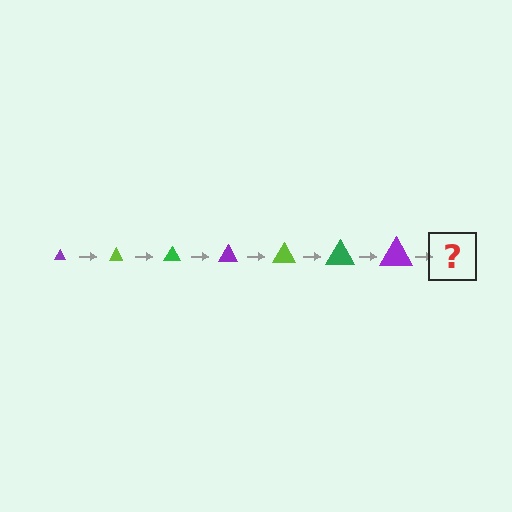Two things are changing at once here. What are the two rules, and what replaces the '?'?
The two rules are that the triangle grows larger each step and the color cycles through purple, lime, and green. The '?' should be a lime triangle, larger than the previous one.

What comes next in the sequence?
The next element should be a lime triangle, larger than the previous one.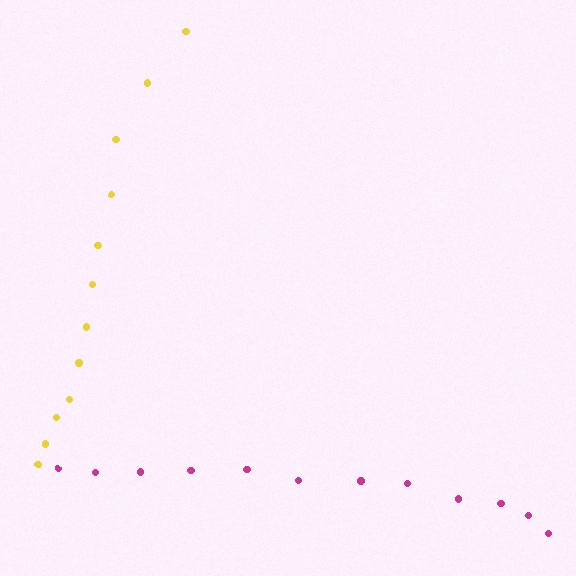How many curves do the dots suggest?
There are 2 distinct paths.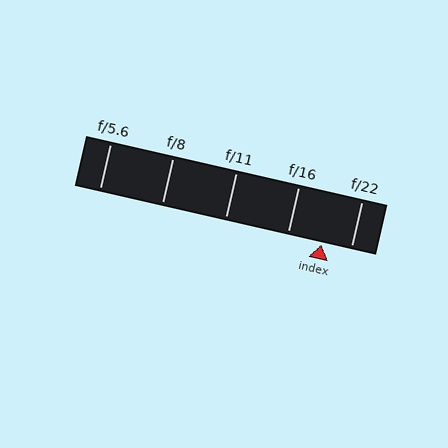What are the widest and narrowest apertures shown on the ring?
The widest aperture shown is f/5.6 and the narrowest is f/22.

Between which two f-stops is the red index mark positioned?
The index mark is between f/16 and f/22.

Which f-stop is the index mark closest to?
The index mark is closest to f/22.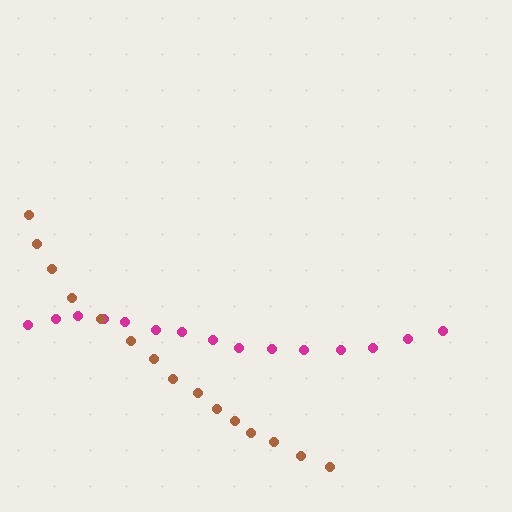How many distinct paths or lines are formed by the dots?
There are 2 distinct paths.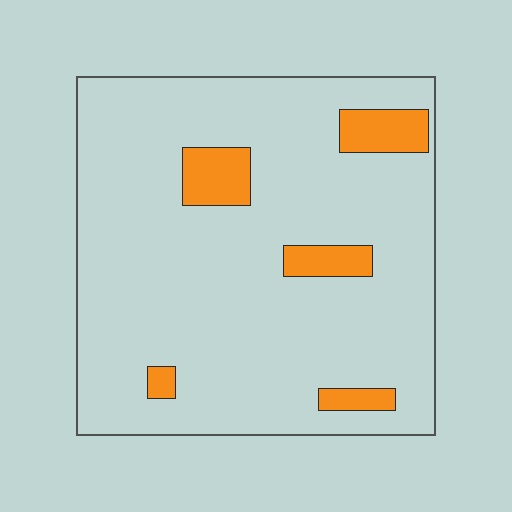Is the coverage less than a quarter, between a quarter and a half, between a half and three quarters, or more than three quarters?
Less than a quarter.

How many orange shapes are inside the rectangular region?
5.